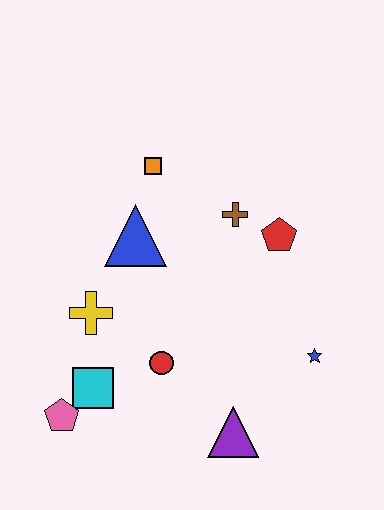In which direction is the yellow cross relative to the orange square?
The yellow cross is below the orange square.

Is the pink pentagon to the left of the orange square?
Yes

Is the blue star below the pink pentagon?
No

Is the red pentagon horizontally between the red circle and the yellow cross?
No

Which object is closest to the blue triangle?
The orange square is closest to the blue triangle.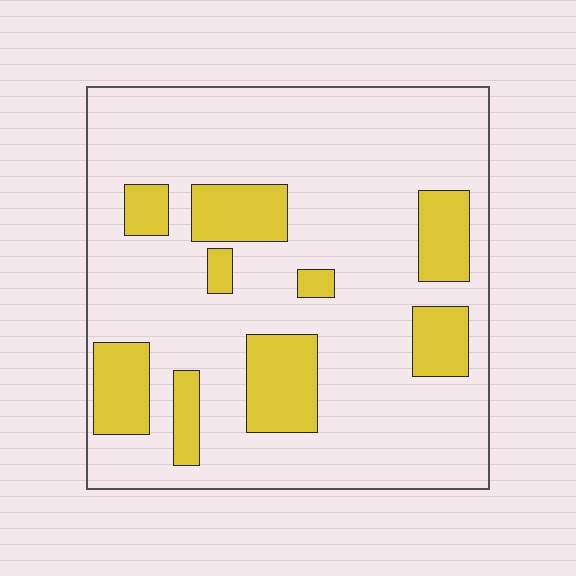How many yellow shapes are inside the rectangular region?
9.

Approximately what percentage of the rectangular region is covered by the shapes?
Approximately 20%.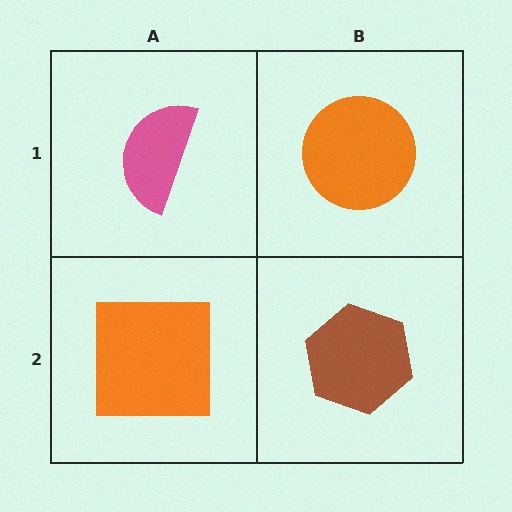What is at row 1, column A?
A pink semicircle.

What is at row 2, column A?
An orange square.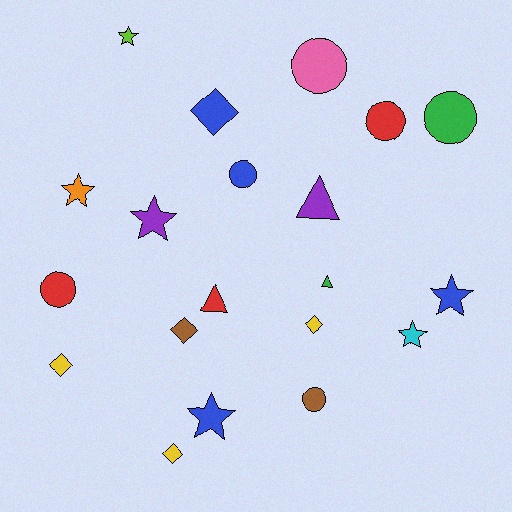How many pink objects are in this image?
There is 1 pink object.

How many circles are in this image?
There are 6 circles.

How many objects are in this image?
There are 20 objects.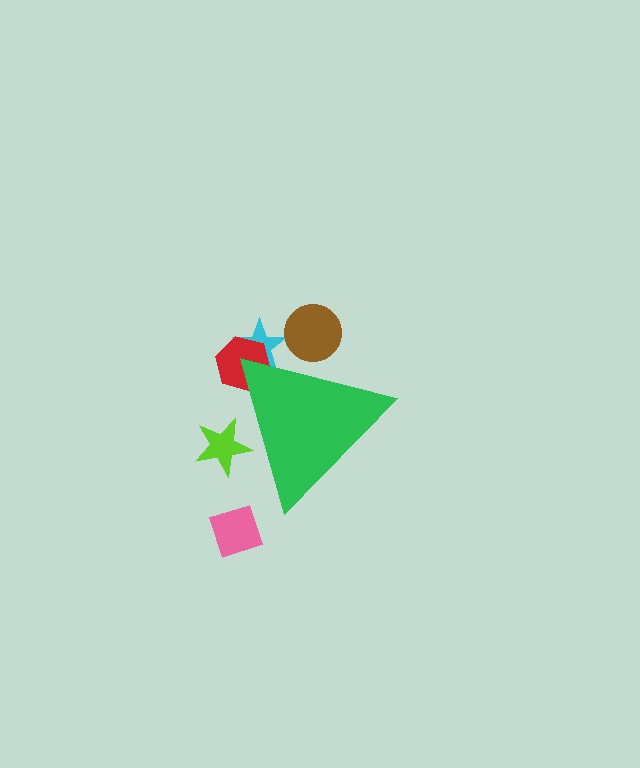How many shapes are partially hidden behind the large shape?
4 shapes are partially hidden.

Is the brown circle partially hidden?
Yes, the brown circle is partially hidden behind the green triangle.